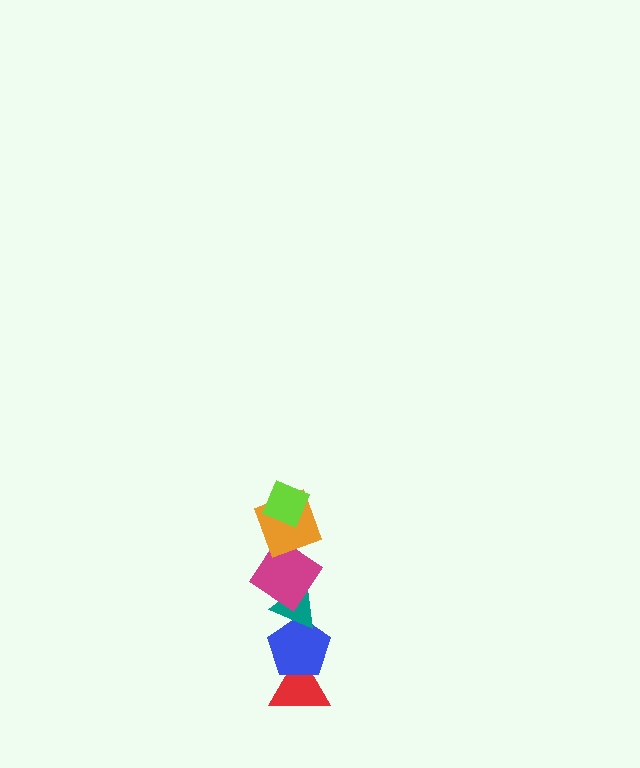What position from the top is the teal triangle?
The teal triangle is 4th from the top.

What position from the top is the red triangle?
The red triangle is 6th from the top.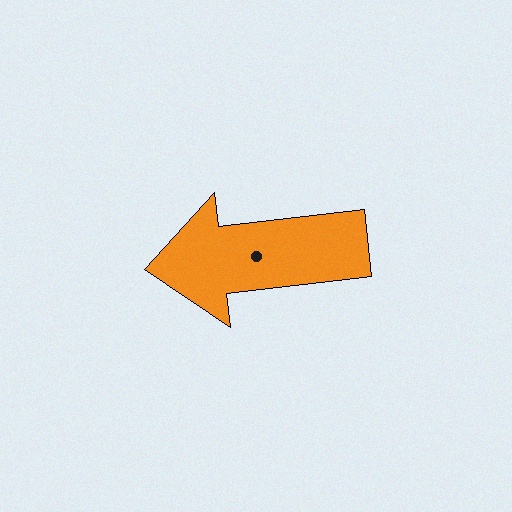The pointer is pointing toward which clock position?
Roughly 9 o'clock.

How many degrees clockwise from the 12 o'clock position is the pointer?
Approximately 263 degrees.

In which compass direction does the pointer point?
West.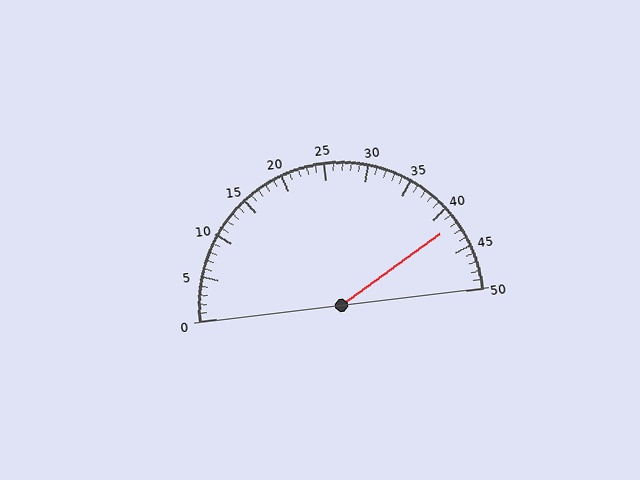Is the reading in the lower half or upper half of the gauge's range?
The reading is in the upper half of the range (0 to 50).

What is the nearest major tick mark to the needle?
The nearest major tick mark is 40.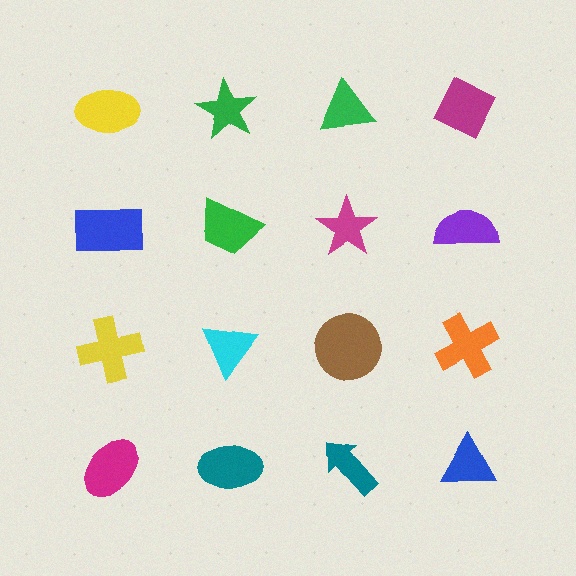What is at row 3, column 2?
A cyan triangle.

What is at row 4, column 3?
A teal arrow.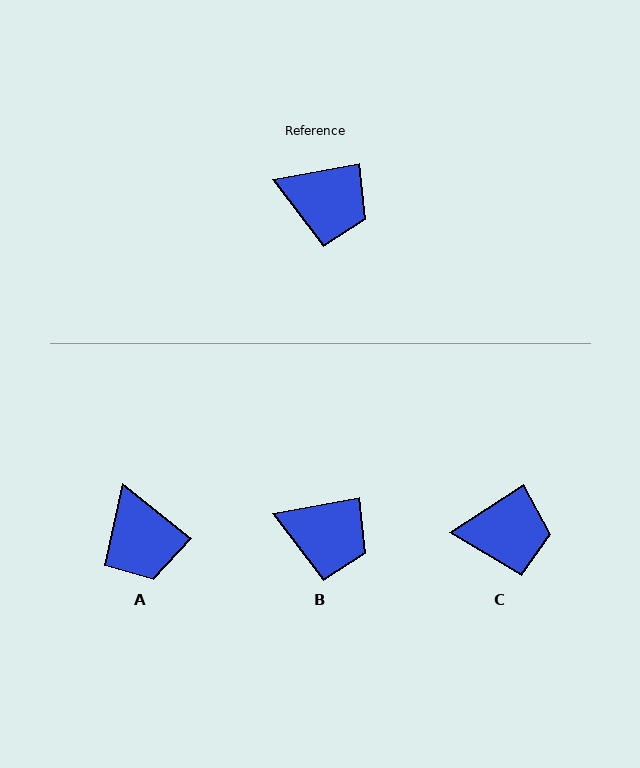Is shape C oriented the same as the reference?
No, it is off by about 22 degrees.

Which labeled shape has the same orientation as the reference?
B.